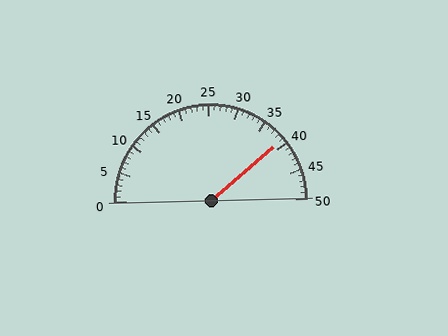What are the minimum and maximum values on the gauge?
The gauge ranges from 0 to 50.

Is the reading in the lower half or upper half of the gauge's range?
The reading is in the upper half of the range (0 to 50).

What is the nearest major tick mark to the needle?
The nearest major tick mark is 40.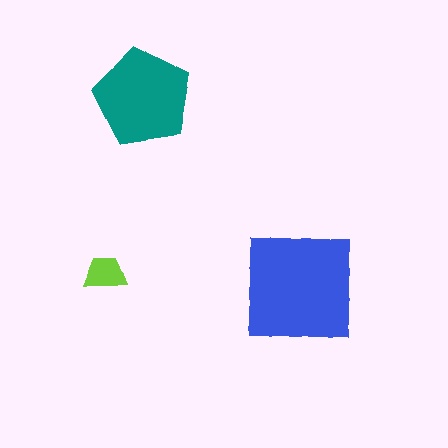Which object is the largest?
The blue square.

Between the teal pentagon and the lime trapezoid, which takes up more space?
The teal pentagon.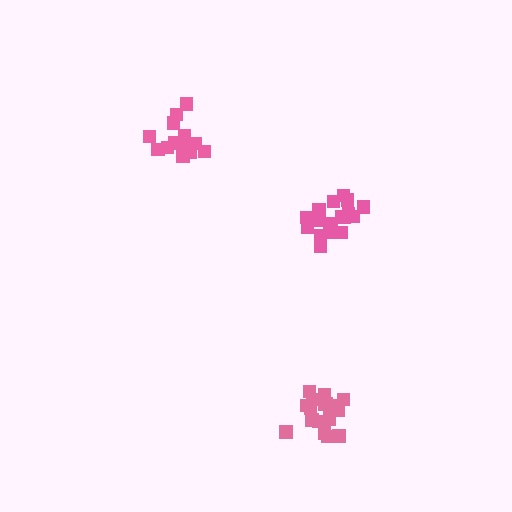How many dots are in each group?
Group 1: 17 dots, Group 2: 14 dots, Group 3: 19 dots (50 total).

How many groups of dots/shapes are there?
There are 3 groups.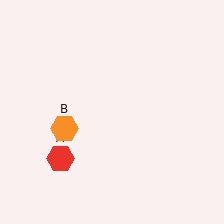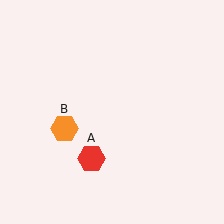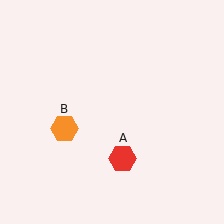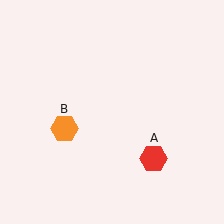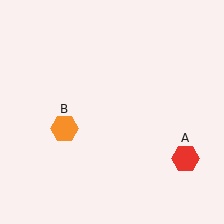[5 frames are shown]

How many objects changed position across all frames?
1 object changed position: red hexagon (object A).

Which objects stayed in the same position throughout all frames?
Orange hexagon (object B) remained stationary.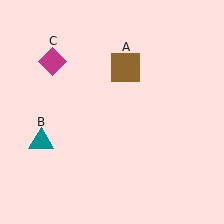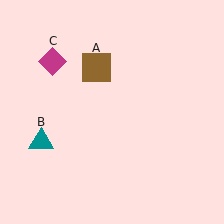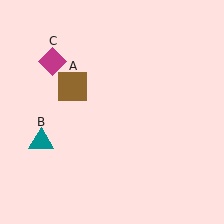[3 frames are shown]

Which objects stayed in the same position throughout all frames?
Teal triangle (object B) and magenta diamond (object C) remained stationary.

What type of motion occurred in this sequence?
The brown square (object A) rotated counterclockwise around the center of the scene.